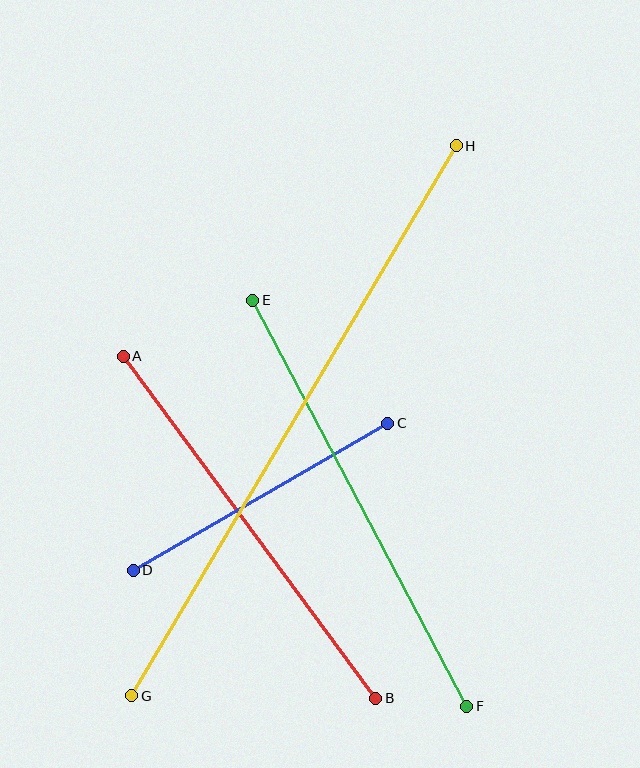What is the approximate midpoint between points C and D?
The midpoint is at approximately (261, 497) pixels.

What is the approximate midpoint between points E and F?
The midpoint is at approximately (360, 503) pixels.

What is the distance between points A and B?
The distance is approximately 425 pixels.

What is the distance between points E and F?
The distance is approximately 459 pixels.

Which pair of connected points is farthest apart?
Points G and H are farthest apart.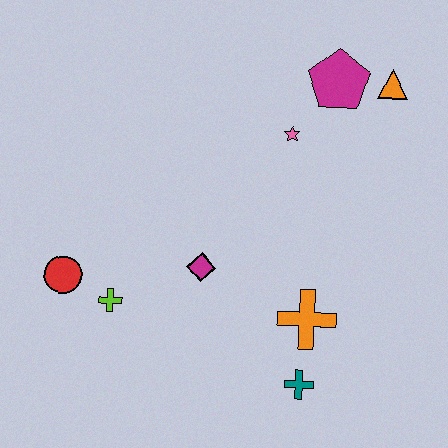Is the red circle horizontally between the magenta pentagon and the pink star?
No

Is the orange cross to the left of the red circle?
No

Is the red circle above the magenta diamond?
No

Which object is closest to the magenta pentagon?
The orange triangle is closest to the magenta pentagon.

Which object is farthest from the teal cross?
The orange triangle is farthest from the teal cross.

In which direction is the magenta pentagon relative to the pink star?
The magenta pentagon is above the pink star.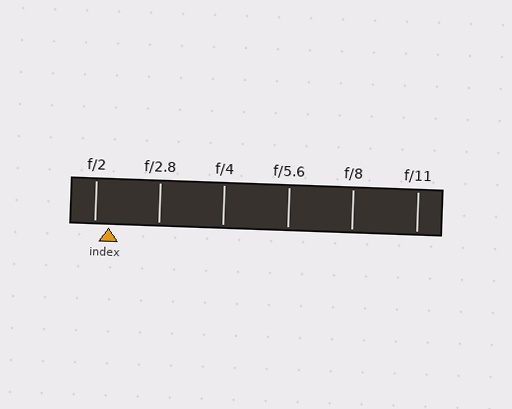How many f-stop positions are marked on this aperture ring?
There are 6 f-stop positions marked.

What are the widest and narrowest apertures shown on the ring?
The widest aperture shown is f/2 and the narrowest is f/11.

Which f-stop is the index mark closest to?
The index mark is closest to f/2.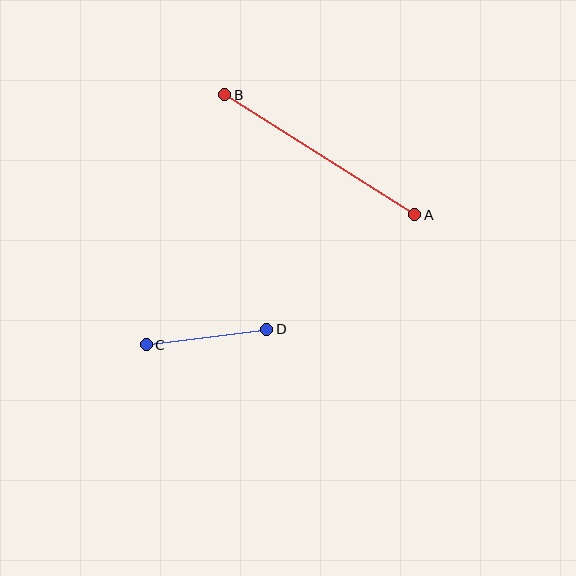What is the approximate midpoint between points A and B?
The midpoint is at approximately (320, 155) pixels.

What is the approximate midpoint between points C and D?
The midpoint is at approximately (206, 337) pixels.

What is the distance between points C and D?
The distance is approximately 121 pixels.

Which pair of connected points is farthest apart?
Points A and B are farthest apart.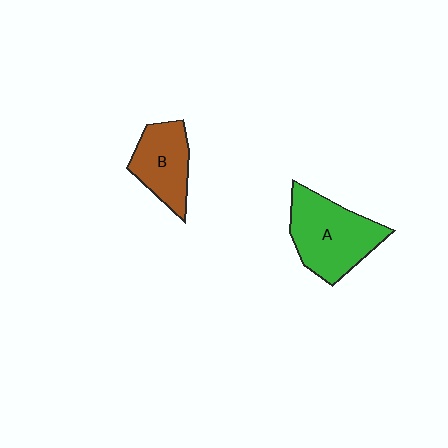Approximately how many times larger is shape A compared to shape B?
Approximately 1.4 times.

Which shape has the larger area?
Shape A (green).